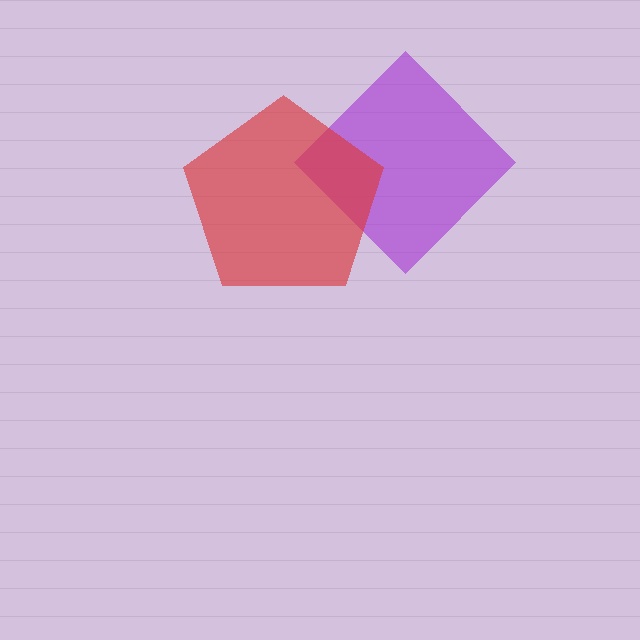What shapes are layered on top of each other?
The layered shapes are: a purple diamond, a red pentagon.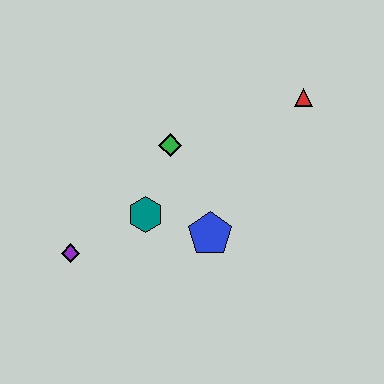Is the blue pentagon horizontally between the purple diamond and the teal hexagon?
No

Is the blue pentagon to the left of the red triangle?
Yes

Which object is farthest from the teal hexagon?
The red triangle is farthest from the teal hexagon.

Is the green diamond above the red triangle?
No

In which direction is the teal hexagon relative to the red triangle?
The teal hexagon is to the left of the red triangle.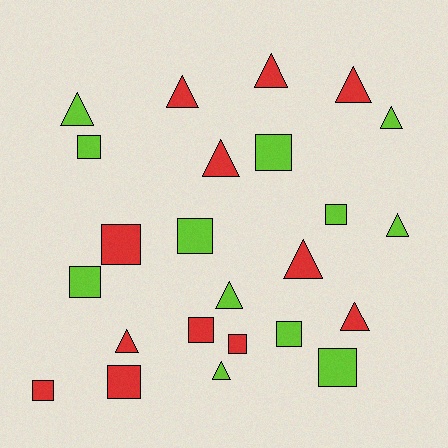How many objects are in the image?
There are 24 objects.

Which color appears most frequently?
Red, with 12 objects.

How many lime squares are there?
There are 7 lime squares.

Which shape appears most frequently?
Triangle, with 12 objects.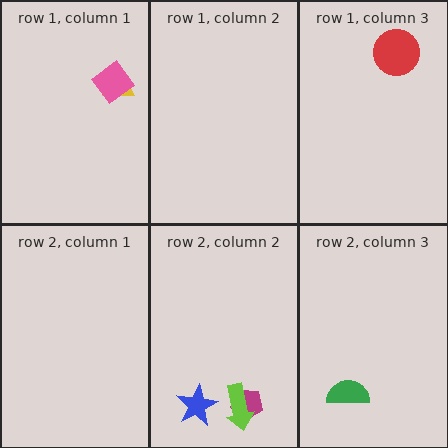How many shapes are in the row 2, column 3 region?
1.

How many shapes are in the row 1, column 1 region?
2.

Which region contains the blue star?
The row 2, column 2 region.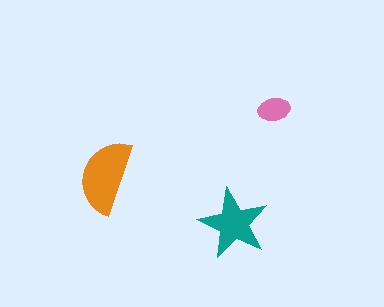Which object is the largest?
The orange semicircle.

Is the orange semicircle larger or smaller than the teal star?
Larger.